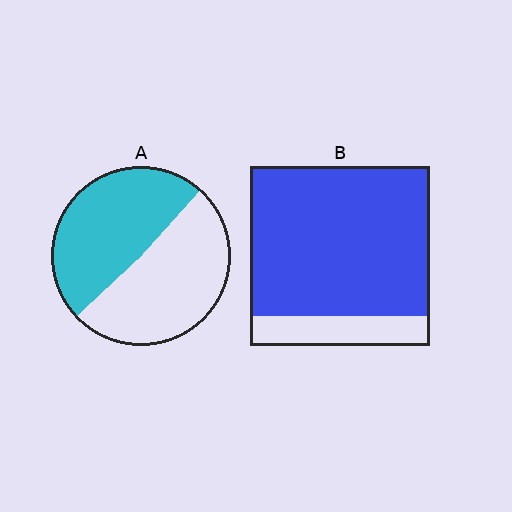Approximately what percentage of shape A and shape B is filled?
A is approximately 50% and B is approximately 85%.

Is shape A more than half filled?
Roughly half.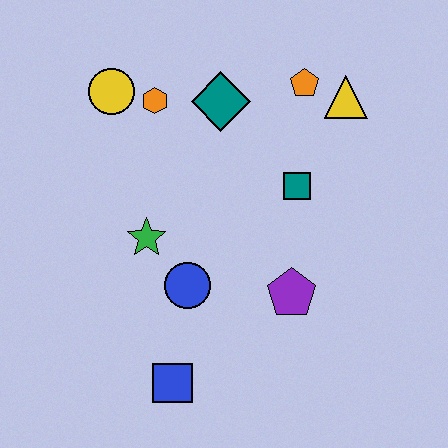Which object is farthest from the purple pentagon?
The yellow circle is farthest from the purple pentagon.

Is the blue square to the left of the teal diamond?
Yes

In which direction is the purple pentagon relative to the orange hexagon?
The purple pentagon is below the orange hexagon.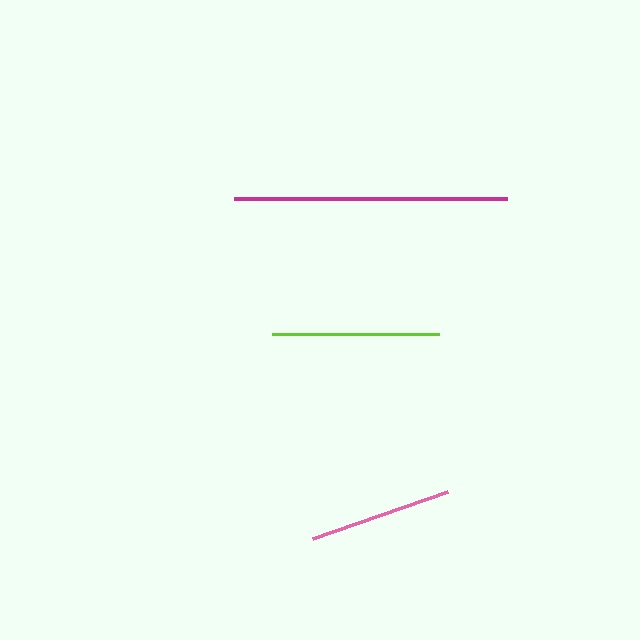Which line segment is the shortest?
The pink line is the shortest at approximately 143 pixels.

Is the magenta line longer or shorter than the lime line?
The magenta line is longer than the lime line.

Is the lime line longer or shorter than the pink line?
The lime line is longer than the pink line.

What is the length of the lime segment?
The lime segment is approximately 167 pixels long.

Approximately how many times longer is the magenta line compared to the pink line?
The magenta line is approximately 1.9 times the length of the pink line.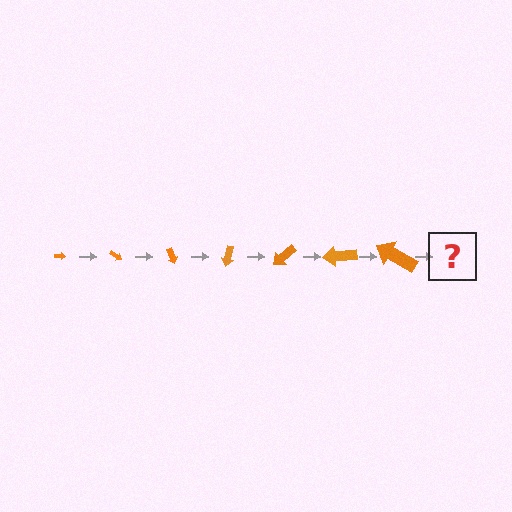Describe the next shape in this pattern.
It should be an arrow, larger than the previous one and rotated 245 degrees from the start.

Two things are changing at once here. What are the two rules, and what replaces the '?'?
The two rules are that the arrow grows larger each step and it rotates 35 degrees each step. The '?' should be an arrow, larger than the previous one and rotated 245 degrees from the start.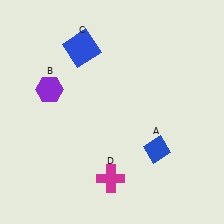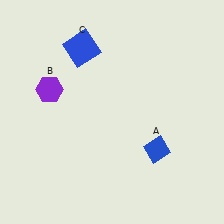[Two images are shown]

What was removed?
The magenta cross (D) was removed in Image 2.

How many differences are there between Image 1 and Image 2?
There is 1 difference between the two images.